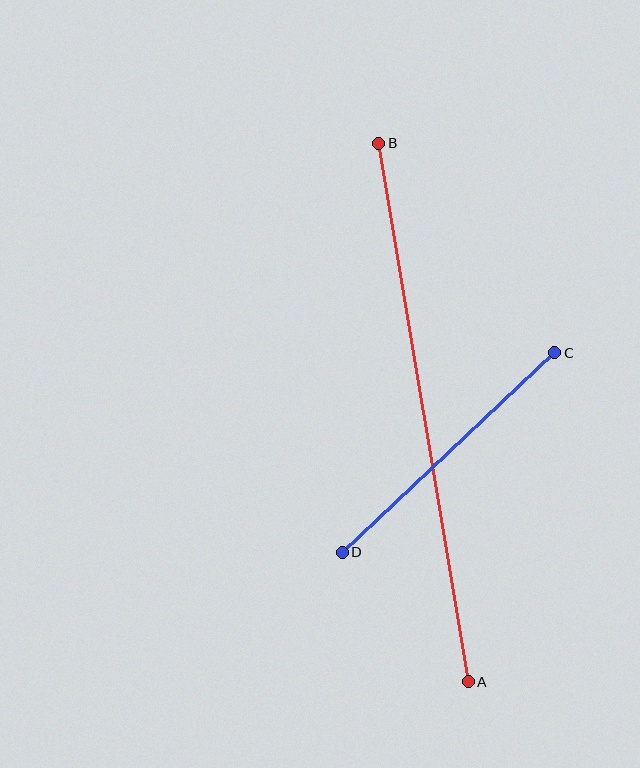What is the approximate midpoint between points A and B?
The midpoint is at approximately (423, 413) pixels.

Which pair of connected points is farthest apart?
Points A and B are farthest apart.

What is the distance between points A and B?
The distance is approximately 546 pixels.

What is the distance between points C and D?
The distance is approximately 292 pixels.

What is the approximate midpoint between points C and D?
The midpoint is at approximately (449, 453) pixels.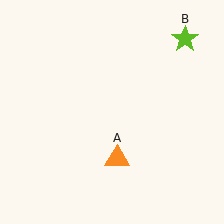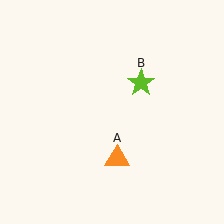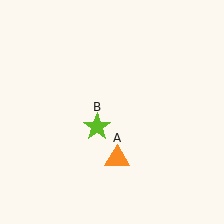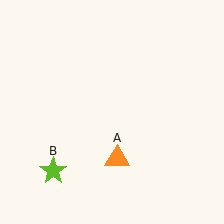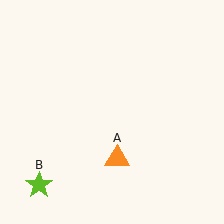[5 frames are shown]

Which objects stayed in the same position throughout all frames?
Orange triangle (object A) remained stationary.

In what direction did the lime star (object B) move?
The lime star (object B) moved down and to the left.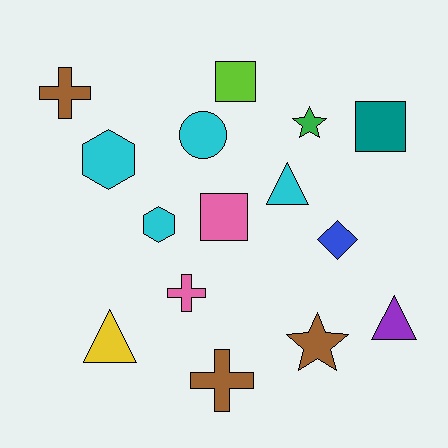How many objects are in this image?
There are 15 objects.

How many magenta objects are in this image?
There are no magenta objects.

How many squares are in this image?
There are 3 squares.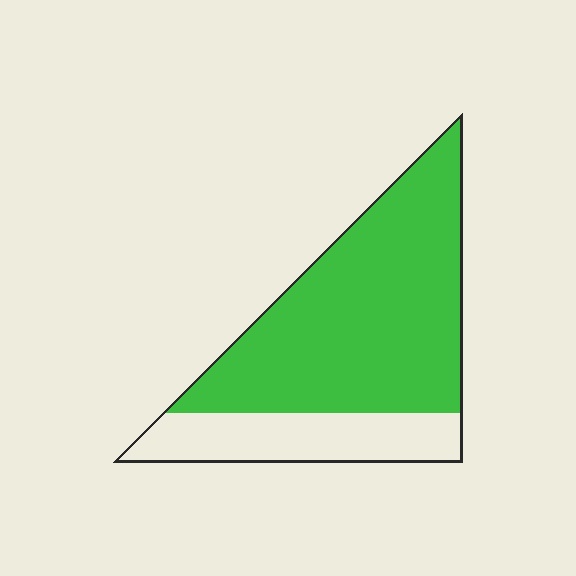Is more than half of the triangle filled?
Yes.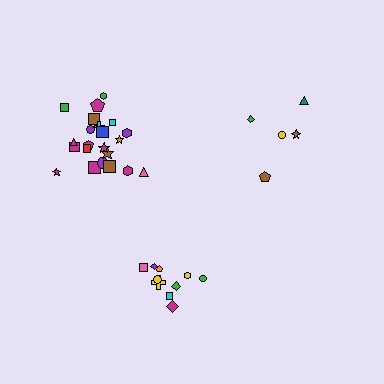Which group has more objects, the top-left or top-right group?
The top-left group.